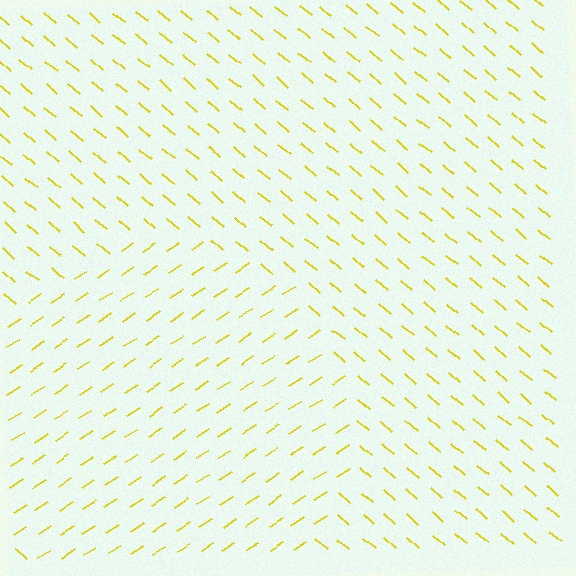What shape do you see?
I see a circle.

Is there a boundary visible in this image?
Yes, there is a texture boundary formed by a change in line orientation.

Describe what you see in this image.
The image is filled with small yellow line segments. A circle region in the image has lines oriented differently from the surrounding lines, creating a visible texture boundary.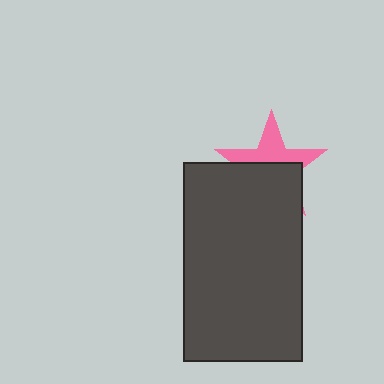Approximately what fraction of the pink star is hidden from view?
Roughly 57% of the pink star is hidden behind the dark gray rectangle.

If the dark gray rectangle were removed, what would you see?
You would see the complete pink star.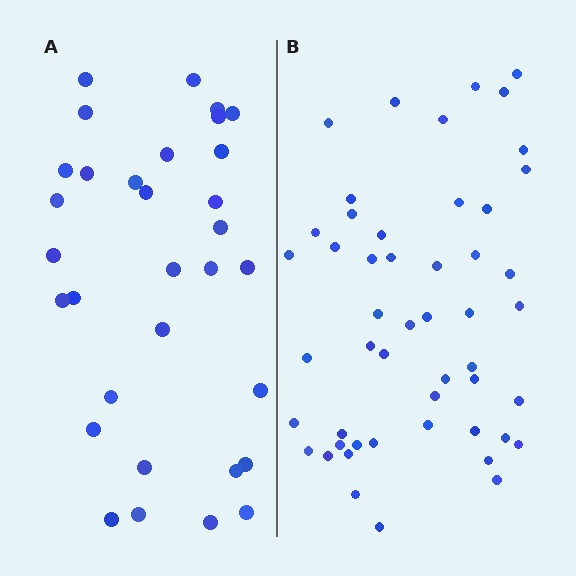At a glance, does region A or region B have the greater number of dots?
Region B (the right region) has more dots.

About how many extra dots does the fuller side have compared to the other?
Region B has approximately 20 more dots than region A.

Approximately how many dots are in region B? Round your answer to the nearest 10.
About 50 dots.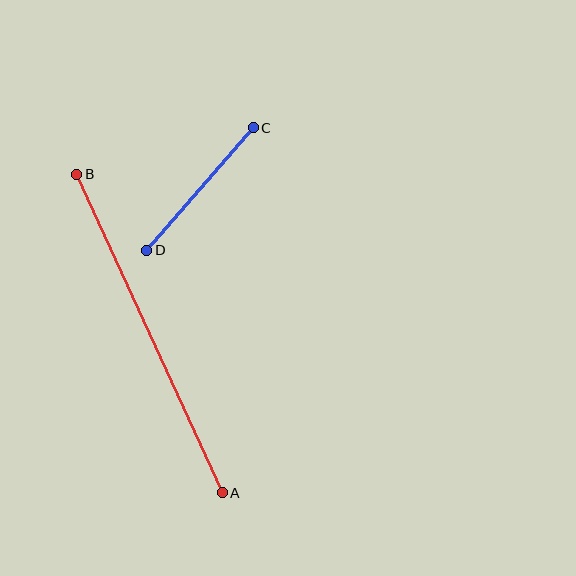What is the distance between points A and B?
The distance is approximately 350 pixels.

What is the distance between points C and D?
The distance is approximately 162 pixels.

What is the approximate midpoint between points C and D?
The midpoint is at approximately (200, 189) pixels.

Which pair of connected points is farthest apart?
Points A and B are farthest apart.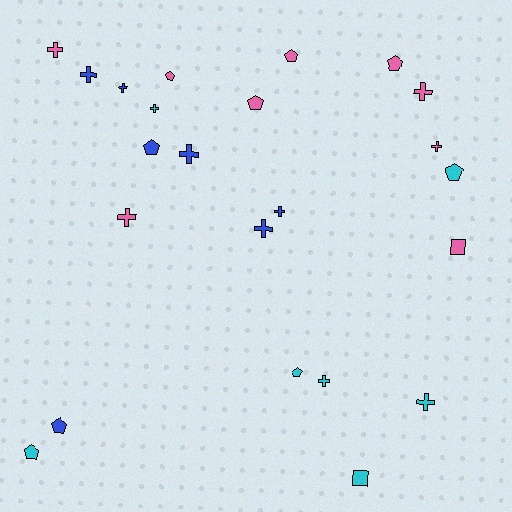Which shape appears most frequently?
Cross, with 12 objects.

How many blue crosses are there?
There are 5 blue crosses.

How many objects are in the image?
There are 23 objects.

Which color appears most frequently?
Pink, with 9 objects.